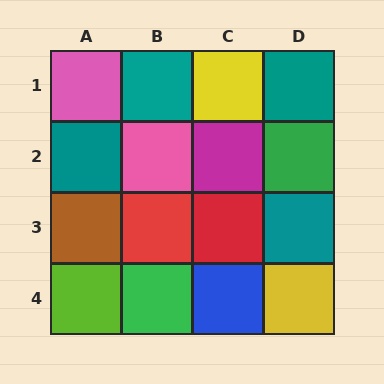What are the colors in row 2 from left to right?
Teal, pink, magenta, green.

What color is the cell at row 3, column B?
Red.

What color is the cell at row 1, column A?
Pink.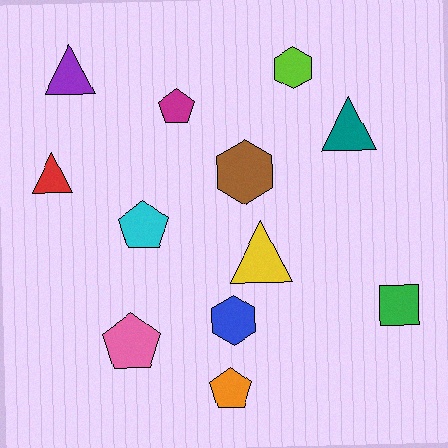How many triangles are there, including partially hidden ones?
There are 4 triangles.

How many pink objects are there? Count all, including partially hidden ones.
There is 1 pink object.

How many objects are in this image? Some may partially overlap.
There are 12 objects.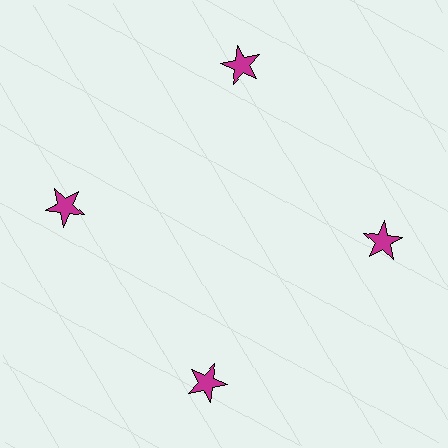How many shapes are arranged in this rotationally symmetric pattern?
There are 4 shapes, arranged in 4 groups of 1.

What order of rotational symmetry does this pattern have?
This pattern has 4-fold rotational symmetry.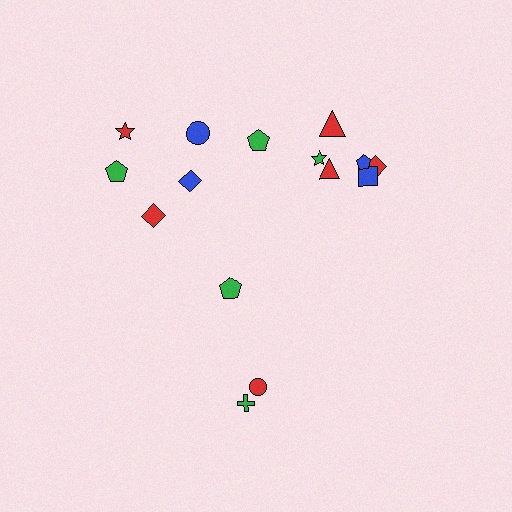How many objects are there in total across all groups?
There are 15 objects.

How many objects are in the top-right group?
There are 7 objects.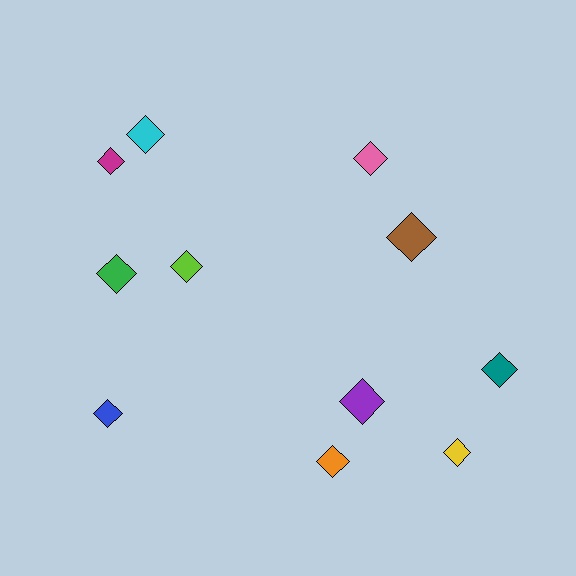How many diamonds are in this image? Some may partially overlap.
There are 11 diamonds.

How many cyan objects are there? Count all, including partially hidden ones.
There is 1 cyan object.